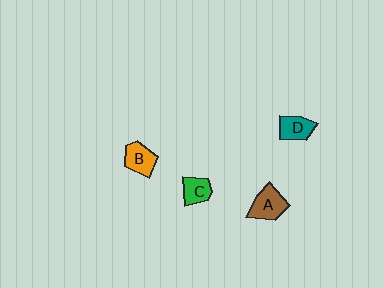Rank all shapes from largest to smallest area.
From largest to smallest: A (brown), B (orange), D (teal), C (green).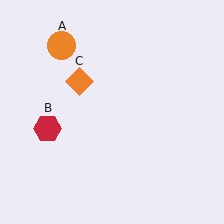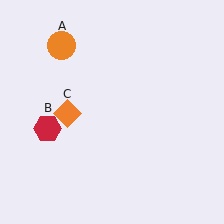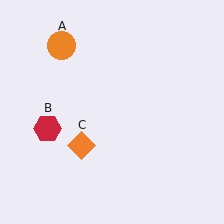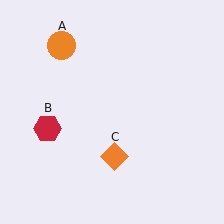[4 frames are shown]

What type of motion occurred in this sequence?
The orange diamond (object C) rotated counterclockwise around the center of the scene.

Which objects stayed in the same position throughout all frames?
Orange circle (object A) and red hexagon (object B) remained stationary.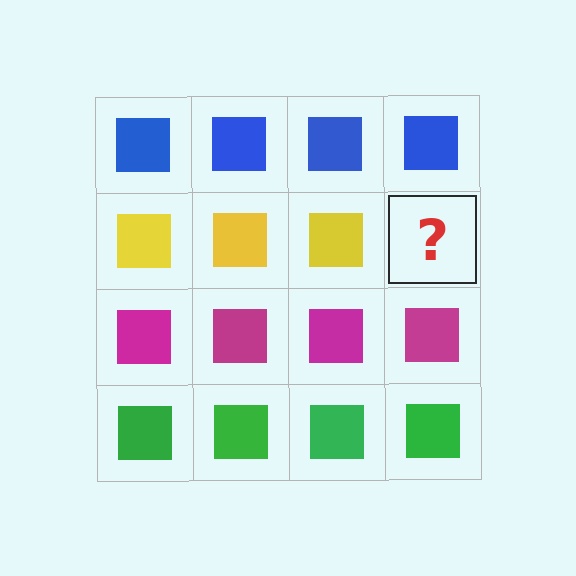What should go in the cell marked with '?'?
The missing cell should contain a yellow square.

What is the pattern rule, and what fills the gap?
The rule is that each row has a consistent color. The gap should be filled with a yellow square.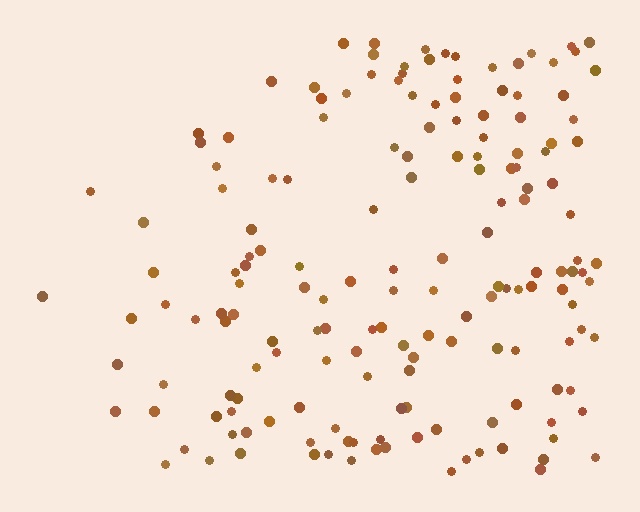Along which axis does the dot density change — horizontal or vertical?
Horizontal.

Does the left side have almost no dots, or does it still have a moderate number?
Still a moderate number, just noticeably fewer than the right.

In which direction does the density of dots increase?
From left to right, with the right side densest.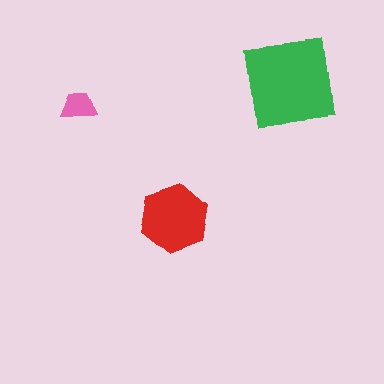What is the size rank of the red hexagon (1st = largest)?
2nd.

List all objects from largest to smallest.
The green square, the red hexagon, the pink trapezoid.